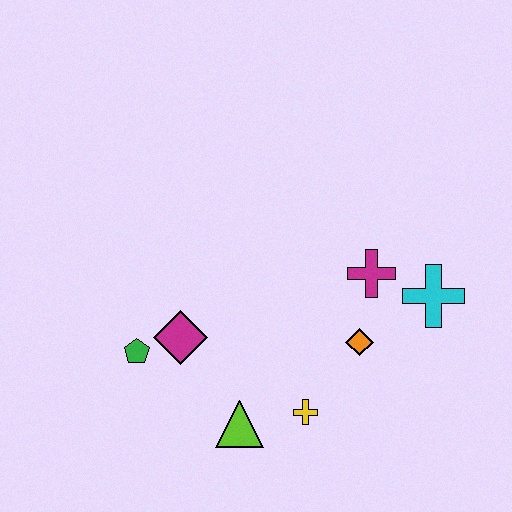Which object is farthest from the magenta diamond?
The cyan cross is farthest from the magenta diamond.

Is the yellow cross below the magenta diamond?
Yes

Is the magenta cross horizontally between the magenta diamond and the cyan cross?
Yes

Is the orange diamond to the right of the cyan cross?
No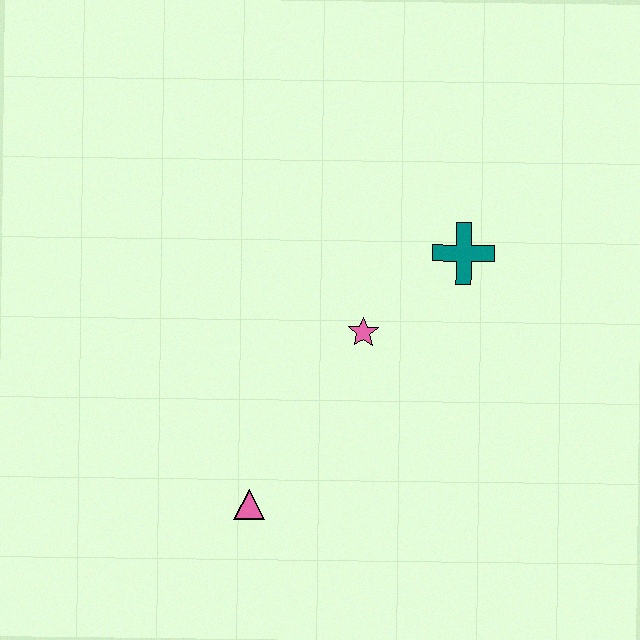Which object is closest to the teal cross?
The pink star is closest to the teal cross.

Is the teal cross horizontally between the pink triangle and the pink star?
No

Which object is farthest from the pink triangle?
The teal cross is farthest from the pink triangle.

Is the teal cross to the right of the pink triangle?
Yes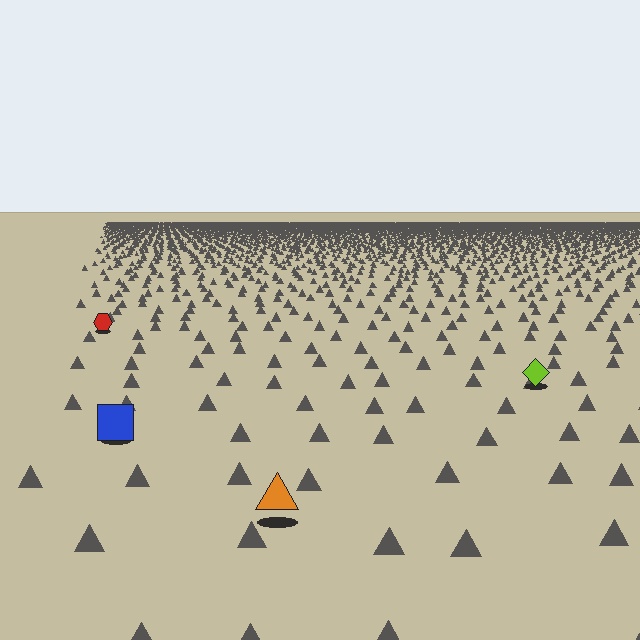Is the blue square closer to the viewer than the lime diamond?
Yes. The blue square is closer — you can tell from the texture gradient: the ground texture is coarser near it.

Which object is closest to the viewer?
The orange triangle is closest. The texture marks near it are larger and more spread out.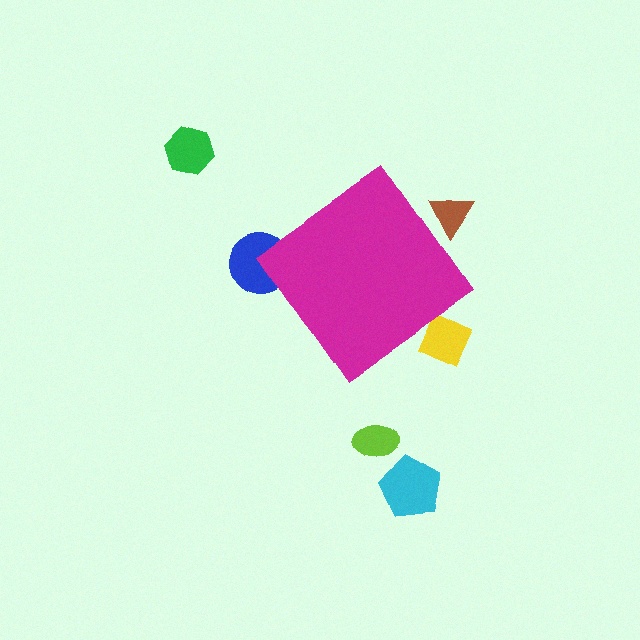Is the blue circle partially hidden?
Yes, the blue circle is partially hidden behind the magenta diamond.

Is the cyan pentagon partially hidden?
No, the cyan pentagon is fully visible.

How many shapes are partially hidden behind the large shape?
3 shapes are partially hidden.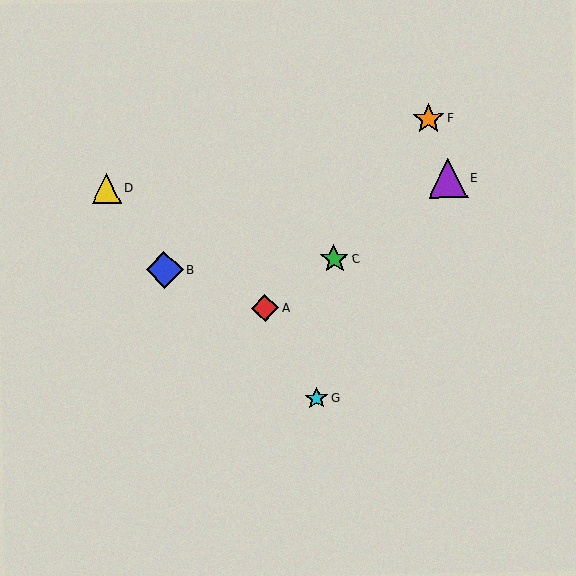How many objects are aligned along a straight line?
3 objects (A, C, E) are aligned along a straight line.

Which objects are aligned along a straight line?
Objects A, C, E are aligned along a straight line.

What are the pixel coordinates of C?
Object C is at (334, 259).